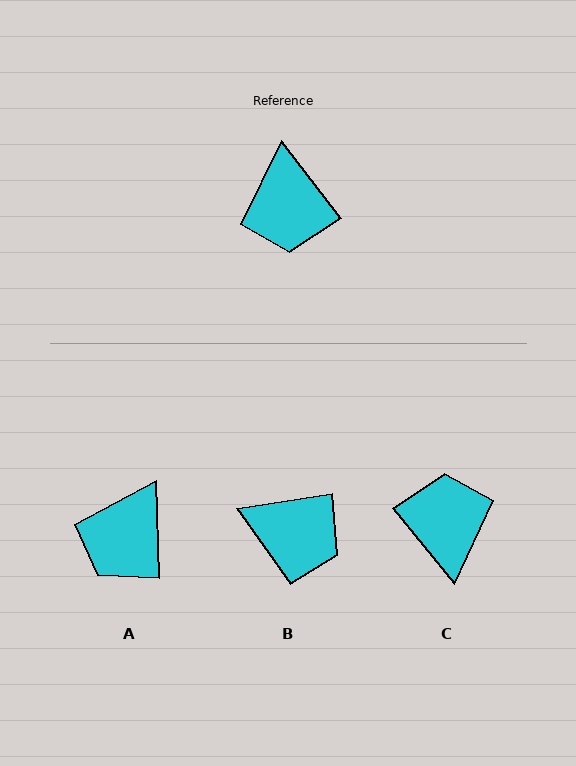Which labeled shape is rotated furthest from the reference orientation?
C, about 179 degrees away.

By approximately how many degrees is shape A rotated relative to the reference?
Approximately 36 degrees clockwise.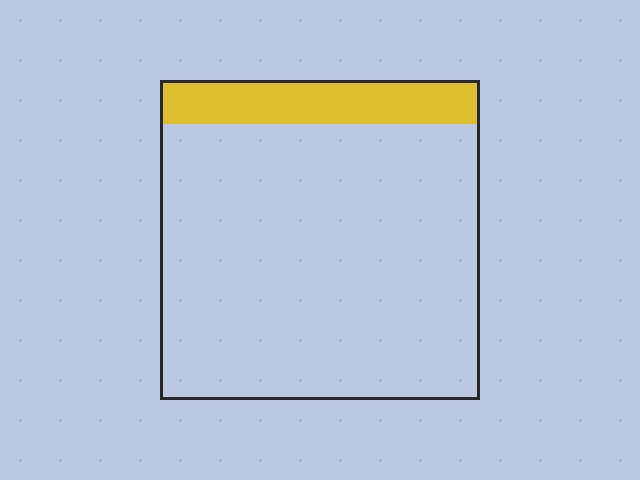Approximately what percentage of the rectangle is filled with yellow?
Approximately 15%.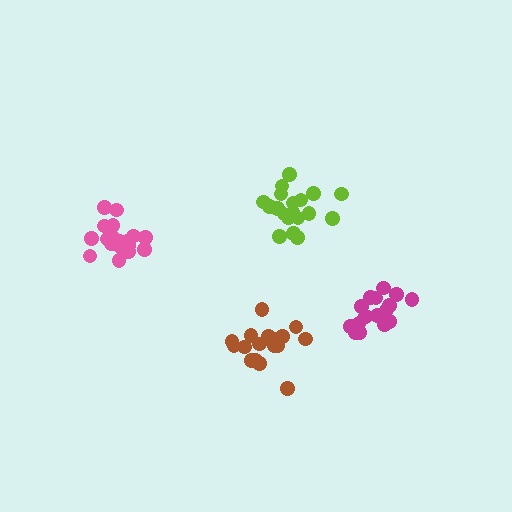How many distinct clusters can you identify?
There are 4 distinct clusters.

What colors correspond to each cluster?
The clusters are colored: brown, lime, magenta, pink.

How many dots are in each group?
Group 1: 18 dots, Group 2: 19 dots, Group 3: 17 dots, Group 4: 18 dots (72 total).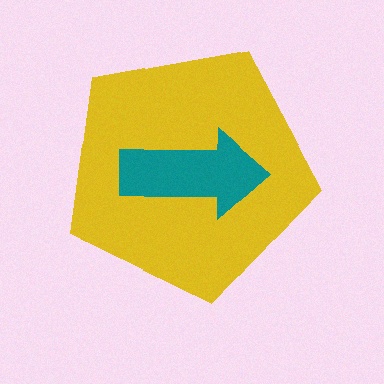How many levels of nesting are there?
2.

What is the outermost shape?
The yellow pentagon.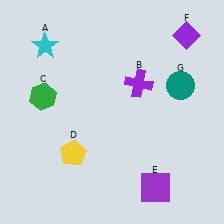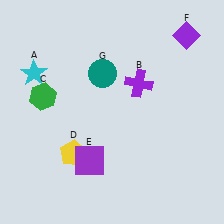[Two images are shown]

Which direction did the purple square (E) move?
The purple square (E) moved left.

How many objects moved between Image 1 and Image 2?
3 objects moved between the two images.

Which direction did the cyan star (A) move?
The cyan star (A) moved down.